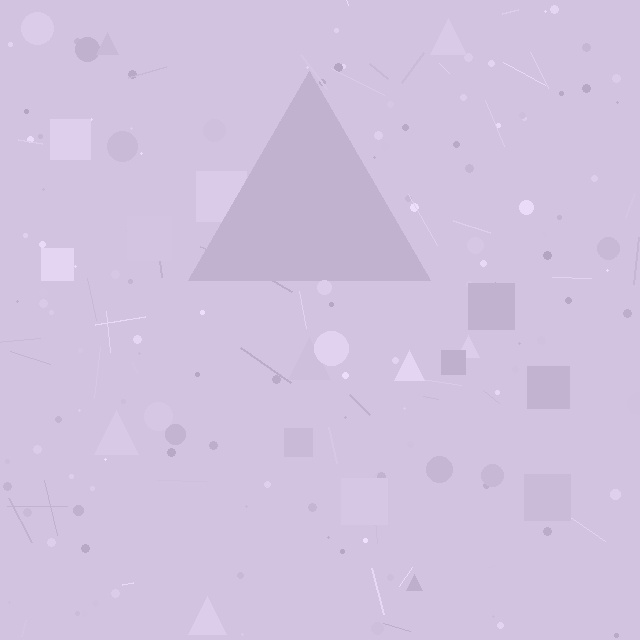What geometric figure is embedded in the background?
A triangle is embedded in the background.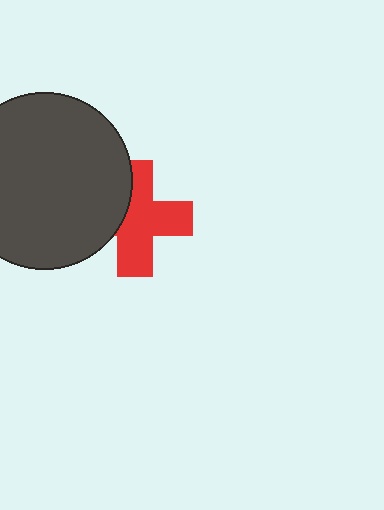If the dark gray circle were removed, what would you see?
You would see the complete red cross.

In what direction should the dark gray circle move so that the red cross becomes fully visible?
The dark gray circle should move left. That is the shortest direction to clear the overlap and leave the red cross fully visible.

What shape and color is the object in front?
The object in front is a dark gray circle.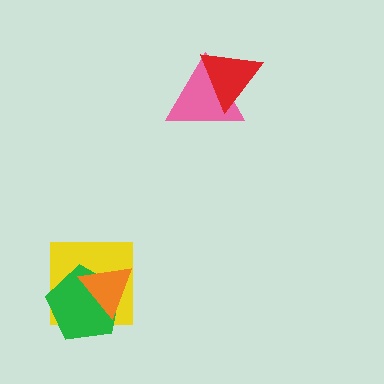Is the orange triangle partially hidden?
No, no other shape covers it.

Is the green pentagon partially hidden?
Yes, it is partially covered by another shape.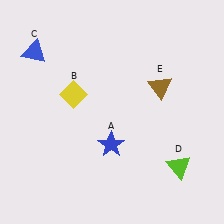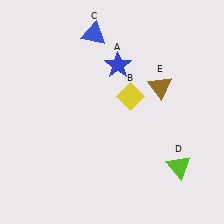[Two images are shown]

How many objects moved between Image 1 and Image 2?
3 objects moved between the two images.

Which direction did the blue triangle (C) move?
The blue triangle (C) moved right.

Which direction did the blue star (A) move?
The blue star (A) moved up.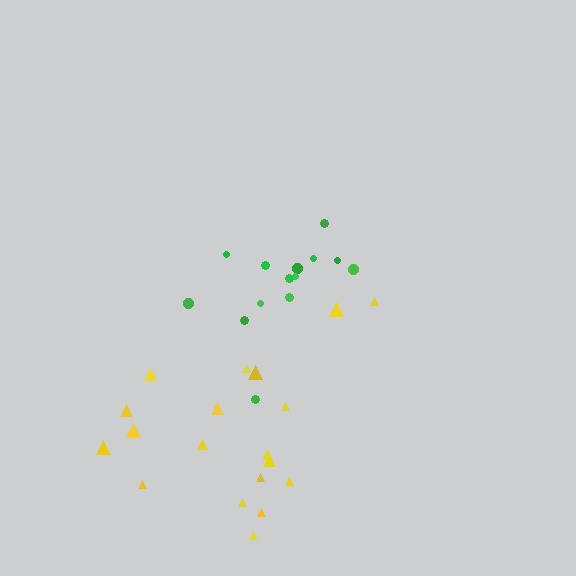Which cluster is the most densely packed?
Green.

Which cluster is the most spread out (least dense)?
Yellow.